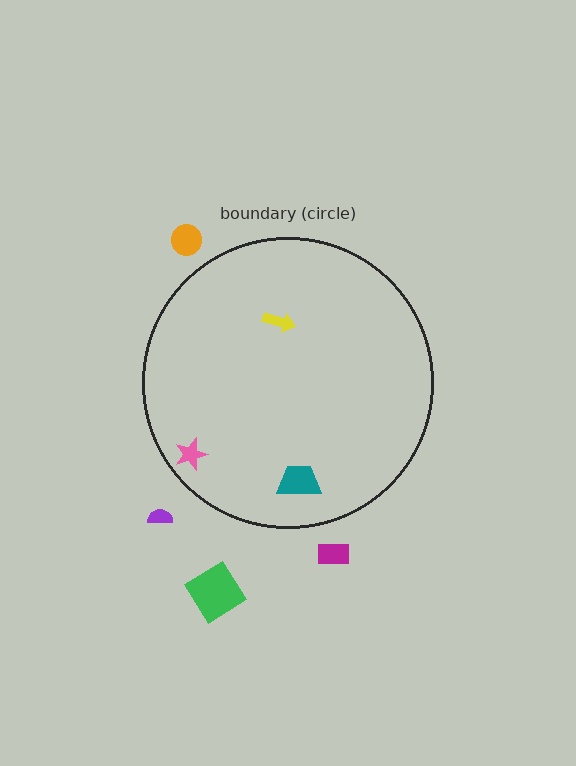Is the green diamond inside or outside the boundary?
Outside.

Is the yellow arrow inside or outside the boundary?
Inside.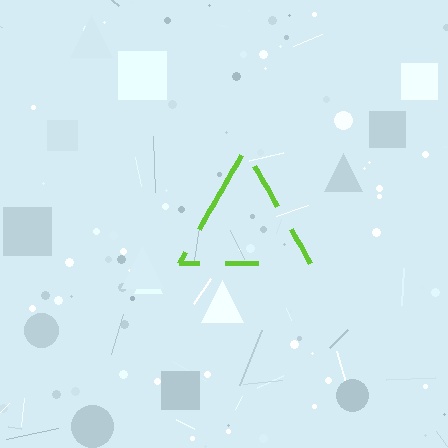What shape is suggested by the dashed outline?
The dashed outline suggests a triangle.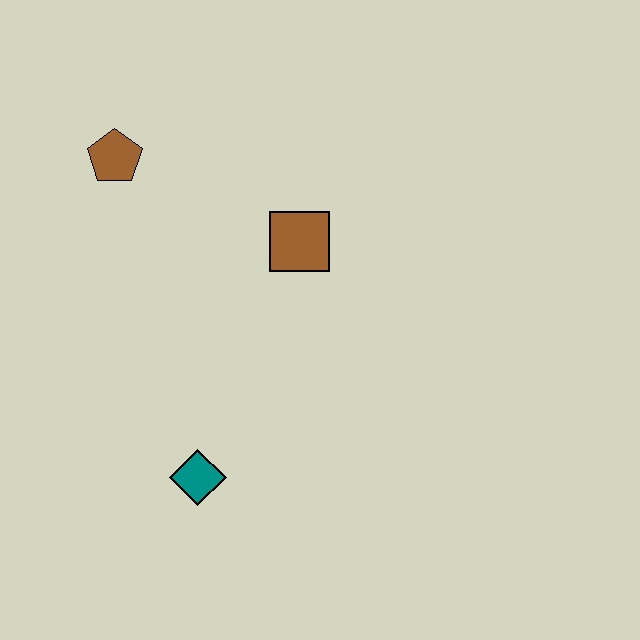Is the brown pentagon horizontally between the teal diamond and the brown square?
No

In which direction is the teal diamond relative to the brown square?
The teal diamond is below the brown square.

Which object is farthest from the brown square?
The teal diamond is farthest from the brown square.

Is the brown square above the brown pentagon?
No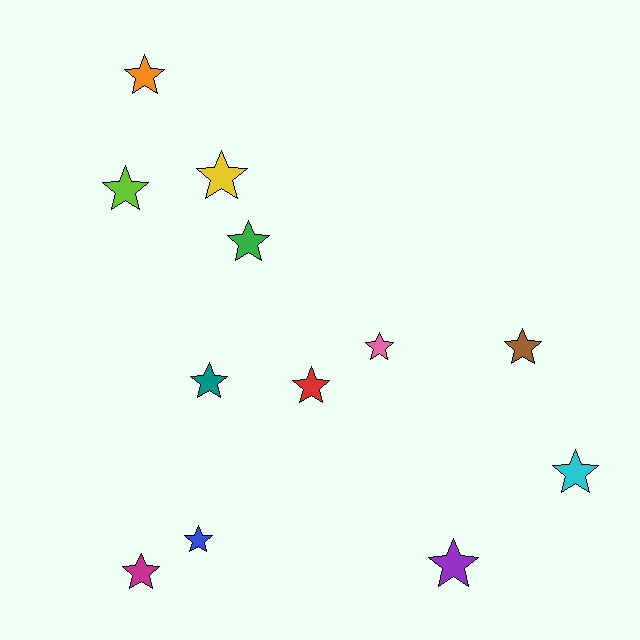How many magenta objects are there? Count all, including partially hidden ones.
There is 1 magenta object.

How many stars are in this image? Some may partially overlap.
There are 12 stars.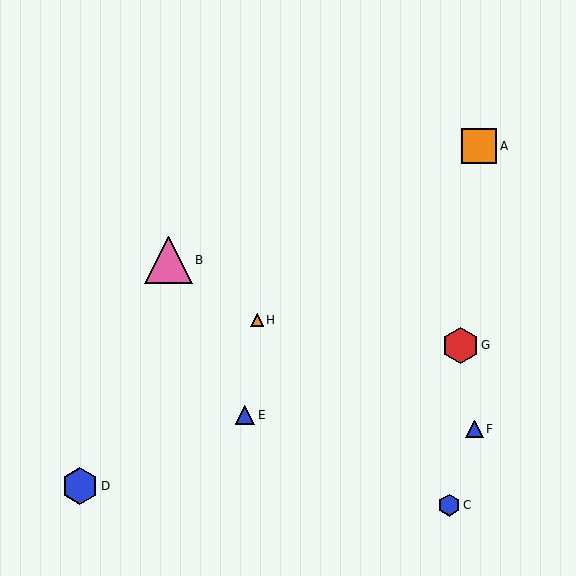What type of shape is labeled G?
Shape G is a red hexagon.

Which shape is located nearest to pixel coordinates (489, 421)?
The blue triangle (labeled F) at (475, 429) is nearest to that location.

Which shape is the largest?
The pink triangle (labeled B) is the largest.